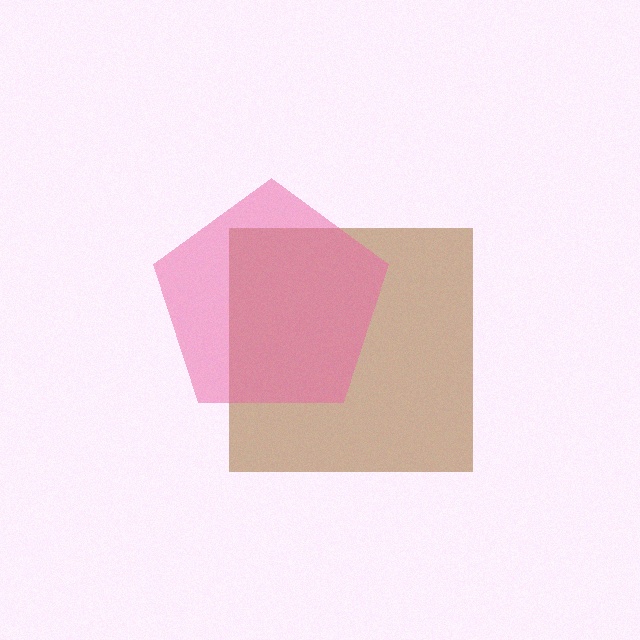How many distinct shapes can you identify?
There are 2 distinct shapes: a brown square, a pink pentagon.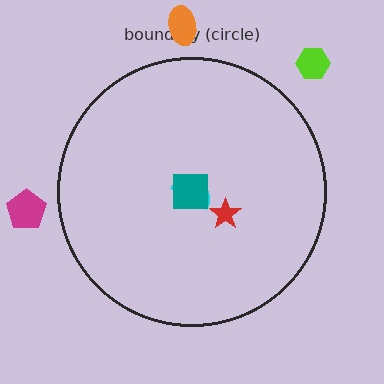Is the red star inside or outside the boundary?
Inside.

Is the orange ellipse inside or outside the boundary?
Outside.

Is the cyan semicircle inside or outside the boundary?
Inside.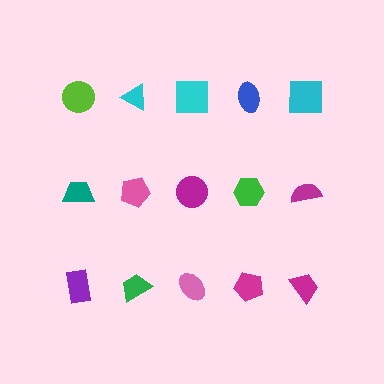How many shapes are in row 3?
5 shapes.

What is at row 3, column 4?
A magenta pentagon.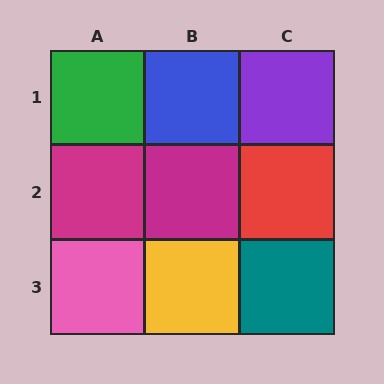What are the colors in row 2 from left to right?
Magenta, magenta, red.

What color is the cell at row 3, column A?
Pink.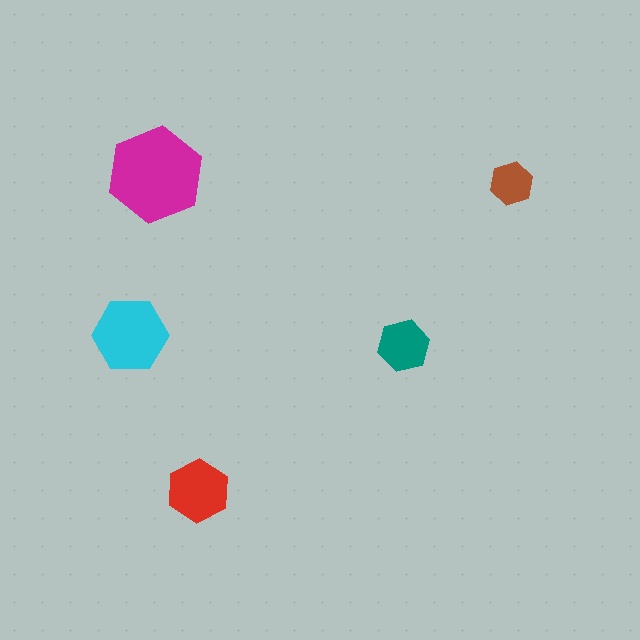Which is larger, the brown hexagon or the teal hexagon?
The teal one.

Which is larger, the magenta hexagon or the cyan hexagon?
The magenta one.